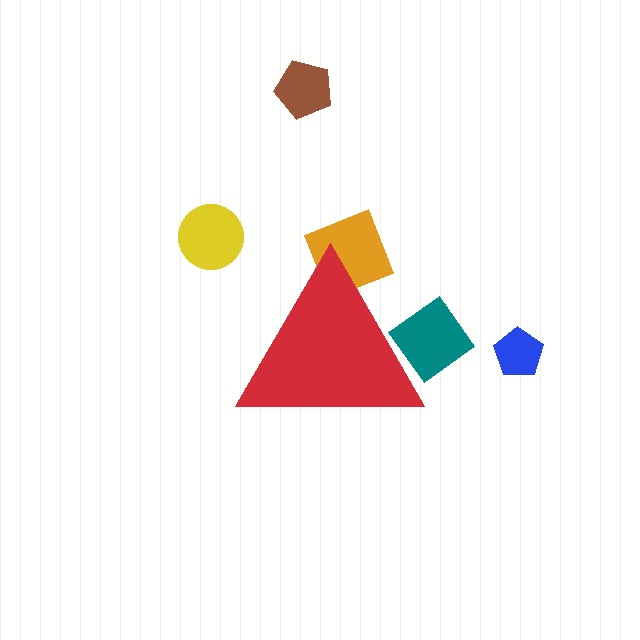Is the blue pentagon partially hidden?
No, the blue pentagon is fully visible.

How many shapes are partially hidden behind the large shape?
2 shapes are partially hidden.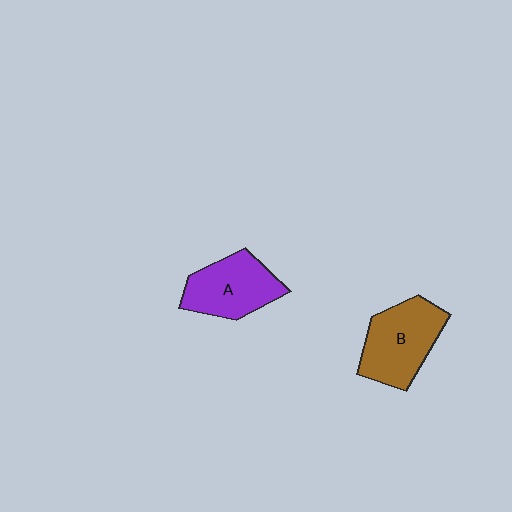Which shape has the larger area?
Shape B (brown).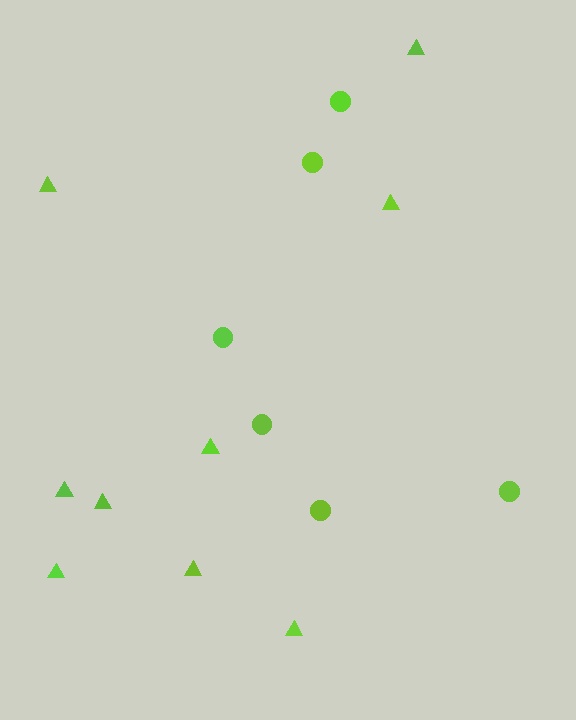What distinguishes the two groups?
There are 2 groups: one group of circles (6) and one group of triangles (9).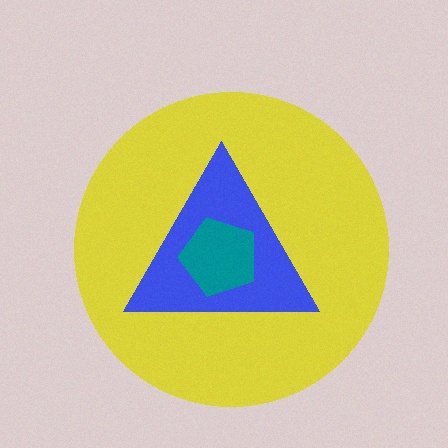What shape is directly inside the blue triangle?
The teal pentagon.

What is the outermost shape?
The yellow circle.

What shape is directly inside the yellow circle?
The blue triangle.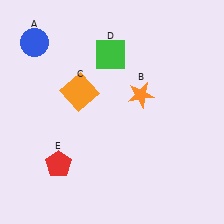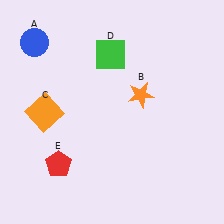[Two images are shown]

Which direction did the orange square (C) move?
The orange square (C) moved left.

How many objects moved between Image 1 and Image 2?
1 object moved between the two images.